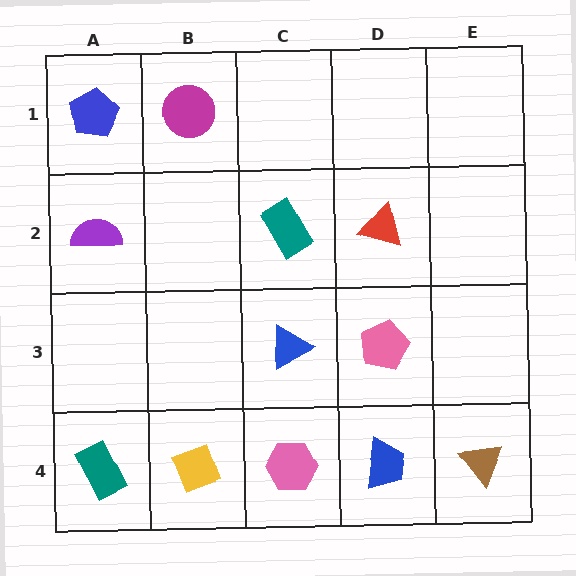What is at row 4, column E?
A brown triangle.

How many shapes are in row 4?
5 shapes.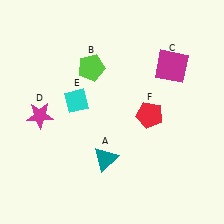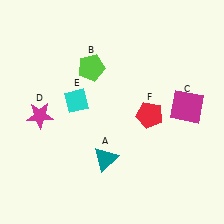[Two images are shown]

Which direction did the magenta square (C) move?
The magenta square (C) moved down.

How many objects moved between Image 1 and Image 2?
1 object moved between the two images.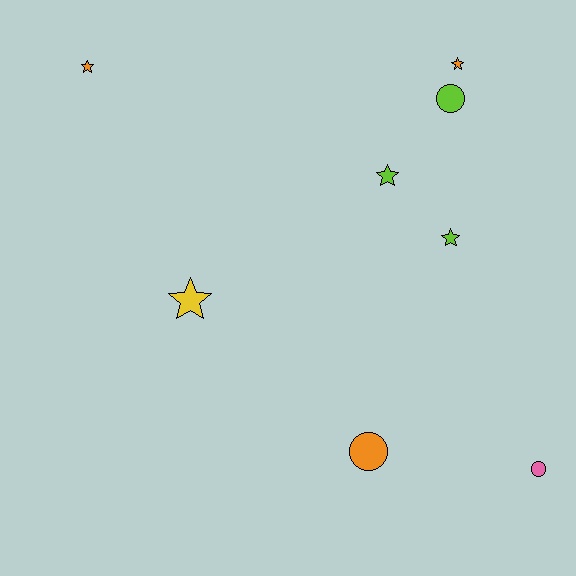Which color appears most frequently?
Lime, with 3 objects.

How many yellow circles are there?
There are no yellow circles.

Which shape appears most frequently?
Star, with 5 objects.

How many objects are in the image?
There are 8 objects.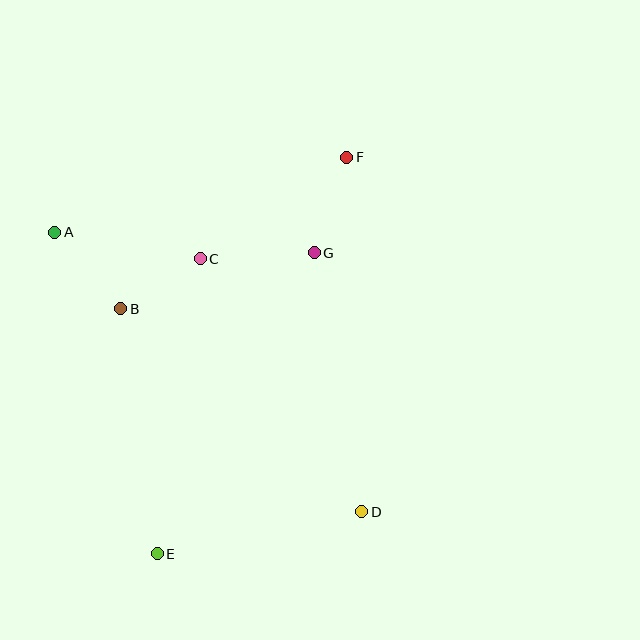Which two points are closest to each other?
Points B and C are closest to each other.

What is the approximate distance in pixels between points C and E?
The distance between C and E is approximately 298 pixels.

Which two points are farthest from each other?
Points E and F are farthest from each other.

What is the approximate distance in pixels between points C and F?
The distance between C and F is approximately 178 pixels.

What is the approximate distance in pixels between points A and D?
The distance between A and D is approximately 415 pixels.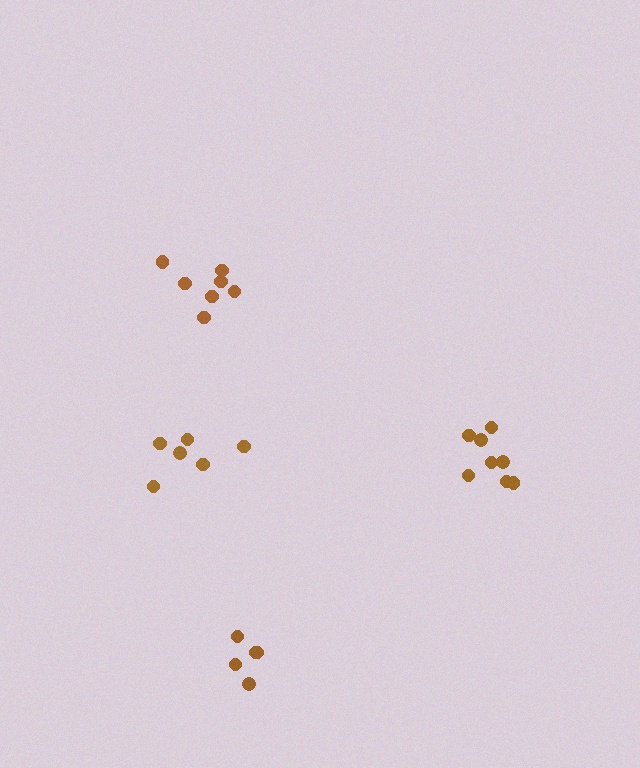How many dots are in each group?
Group 1: 7 dots, Group 2: 6 dots, Group 3: 8 dots, Group 4: 5 dots (26 total).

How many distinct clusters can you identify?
There are 4 distinct clusters.